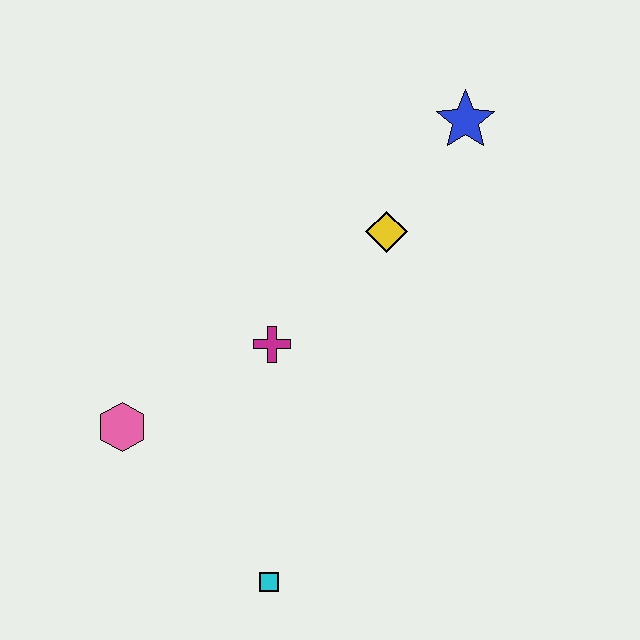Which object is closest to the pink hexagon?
The magenta cross is closest to the pink hexagon.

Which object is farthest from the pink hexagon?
The blue star is farthest from the pink hexagon.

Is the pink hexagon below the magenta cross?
Yes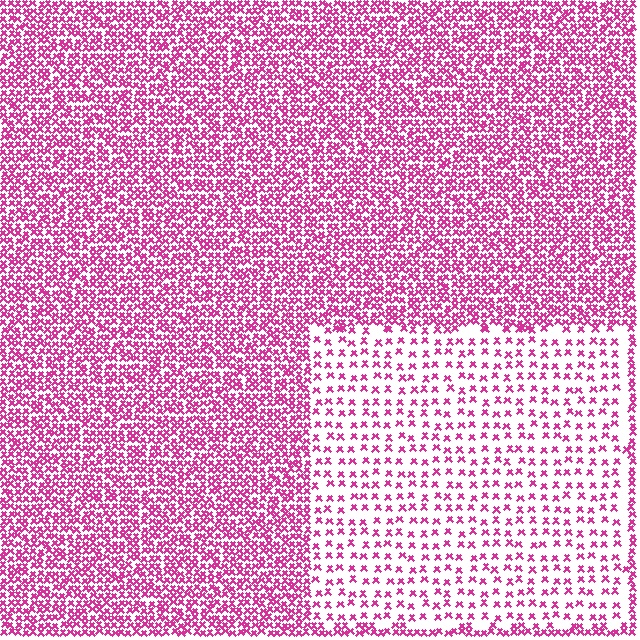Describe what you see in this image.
The image contains small magenta elements arranged at two different densities. A rectangle-shaped region is visible where the elements are less densely packed than the surrounding area.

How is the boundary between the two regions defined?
The boundary is defined by a change in element density (approximately 2.6x ratio). All elements are the same color, size, and shape.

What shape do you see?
I see a rectangle.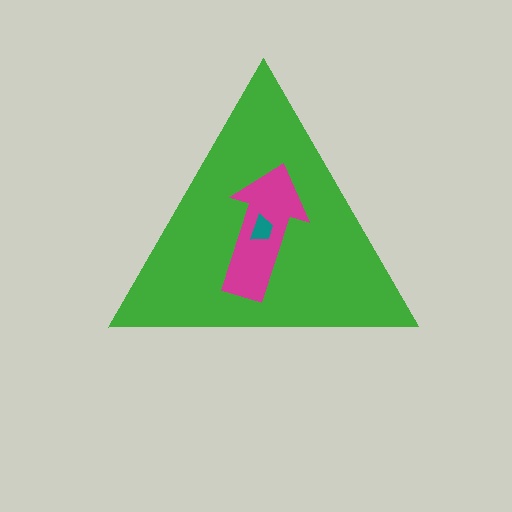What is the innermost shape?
The teal trapezoid.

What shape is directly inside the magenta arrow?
The teal trapezoid.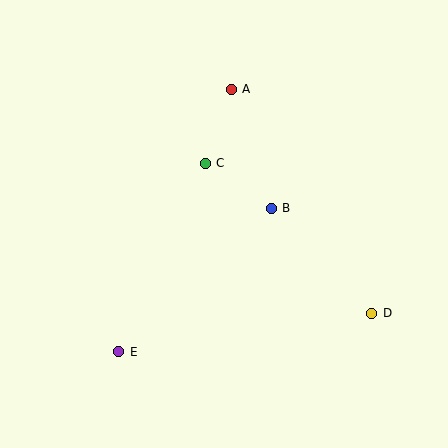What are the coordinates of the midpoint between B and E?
The midpoint between B and E is at (195, 280).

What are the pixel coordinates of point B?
Point B is at (271, 208).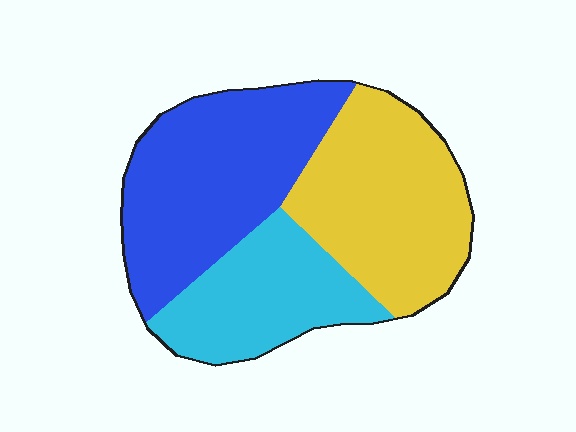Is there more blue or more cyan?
Blue.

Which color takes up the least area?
Cyan, at roughly 25%.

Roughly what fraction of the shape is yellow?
Yellow covers around 35% of the shape.